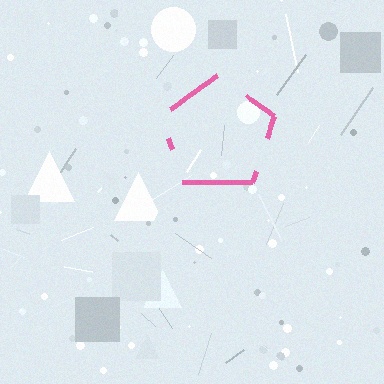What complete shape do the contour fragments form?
The contour fragments form a pentagon.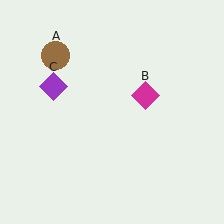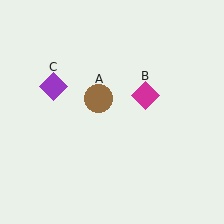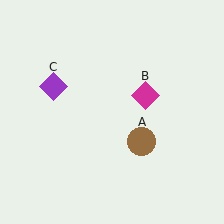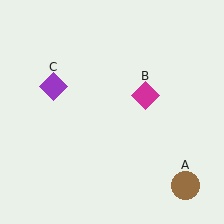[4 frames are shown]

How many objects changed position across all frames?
1 object changed position: brown circle (object A).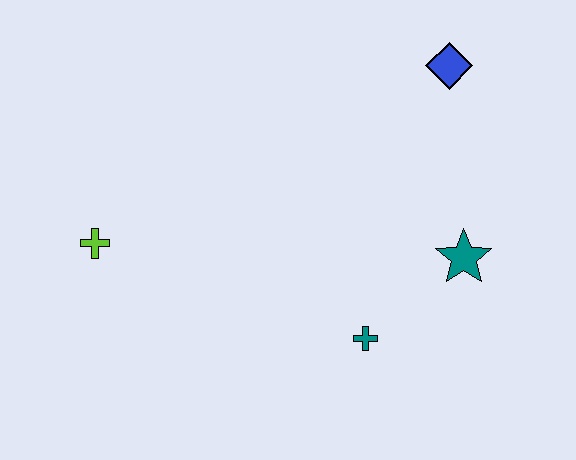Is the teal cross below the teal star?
Yes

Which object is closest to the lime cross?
The teal cross is closest to the lime cross.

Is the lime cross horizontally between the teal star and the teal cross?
No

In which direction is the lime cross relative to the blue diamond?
The lime cross is to the left of the blue diamond.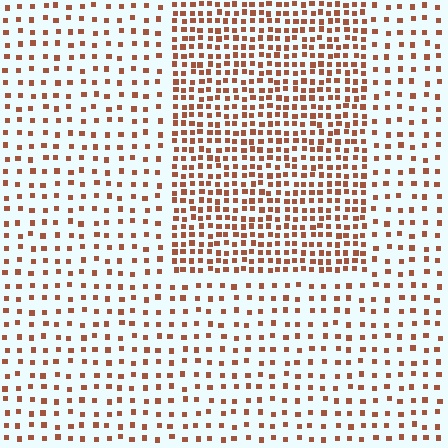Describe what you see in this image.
The image contains small brown elements arranged at two different densities. A rectangle-shaped region is visible where the elements are more densely packed than the surrounding area.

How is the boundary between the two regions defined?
The boundary is defined by a change in element density (approximately 2.2x ratio). All elements are the same color, size, and shape.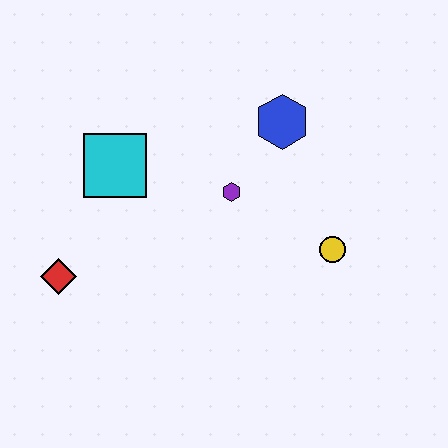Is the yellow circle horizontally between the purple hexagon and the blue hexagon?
No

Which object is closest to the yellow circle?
The purple hexagon is closest to the yellow circle.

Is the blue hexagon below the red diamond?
No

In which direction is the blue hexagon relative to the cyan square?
The blue hexagon is to the right of the cyan square.